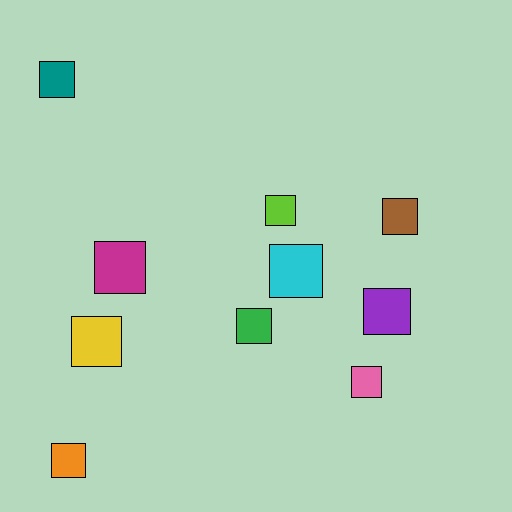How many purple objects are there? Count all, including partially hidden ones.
There is 1 purple object.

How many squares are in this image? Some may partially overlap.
There are 10 squares.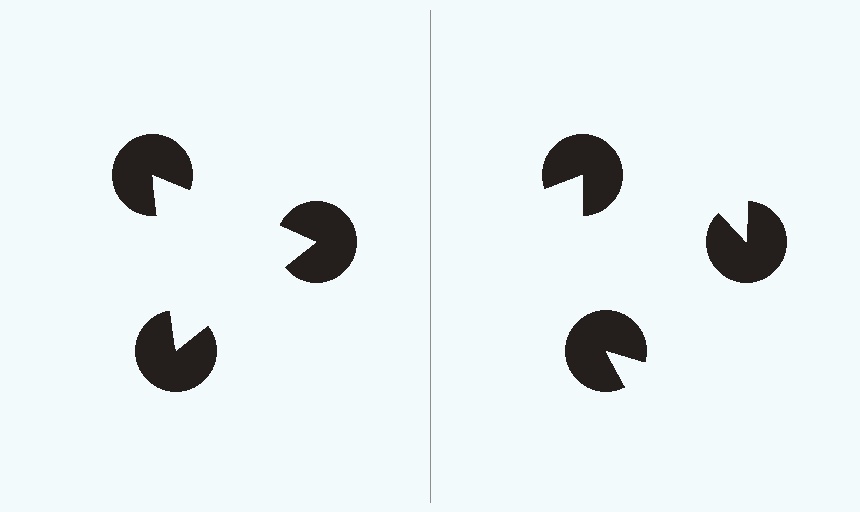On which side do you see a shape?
An illusory triangle appears on the left side. On the right side the wedge cuts are rotated, so no coherent shape forms.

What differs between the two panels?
The pac-man discs are positioned identically on both sides; only the wedge orientations differ. On the left they align to a triangle; on the right they are misaligned.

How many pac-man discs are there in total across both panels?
6 — 3 on each side.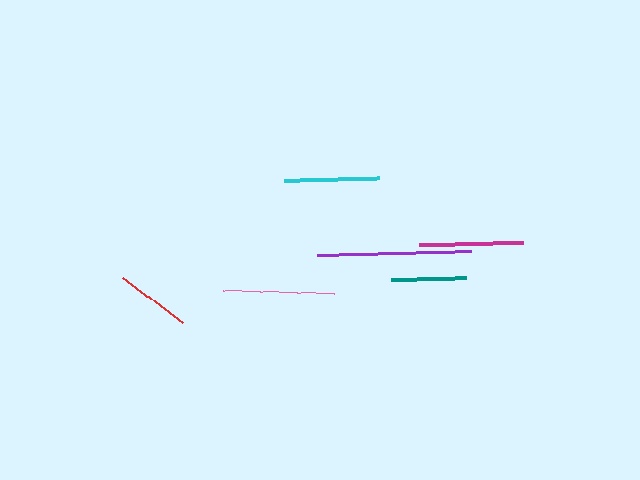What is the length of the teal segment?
The teal segment is approximately 74 pixels long.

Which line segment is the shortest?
The teal line is the shortest at approximately 74 pixels.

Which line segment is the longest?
The purple line is the longest at approximately 153 pixels.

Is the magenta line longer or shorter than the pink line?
The pink line is longer than the magenta line.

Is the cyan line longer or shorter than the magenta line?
The magenta line is longer than the cyan line.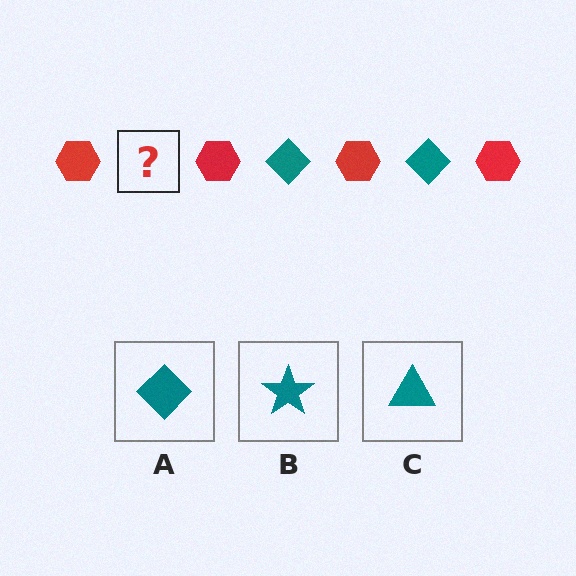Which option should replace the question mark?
Option A.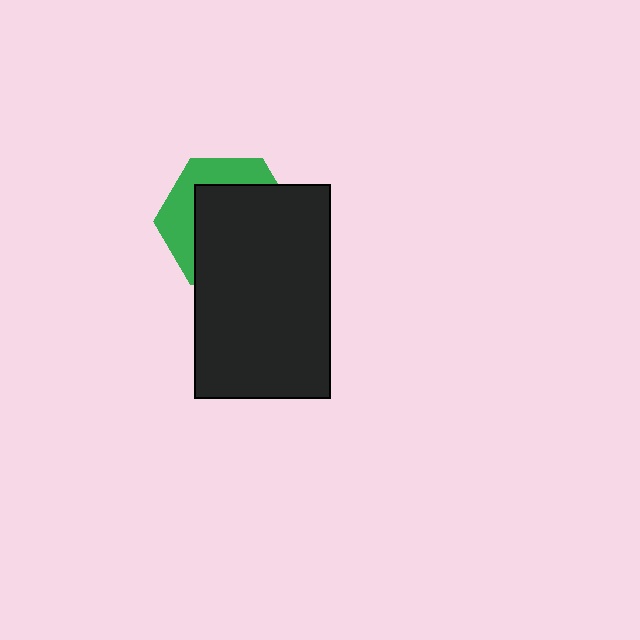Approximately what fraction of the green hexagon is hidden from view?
Roughly 66% of the green hexagon is hidden behind the black rectangle.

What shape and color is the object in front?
The object in front is a black rectangle.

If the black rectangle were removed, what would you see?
You would see the complete green hexagon.